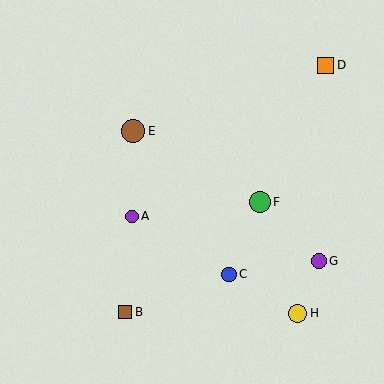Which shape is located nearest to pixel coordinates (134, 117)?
The brown circle (labeled E) at (133, 131) is nearest to that location.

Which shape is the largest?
The brown circle (labeled E) is the largest.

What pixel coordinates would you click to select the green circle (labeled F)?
Click at (260, 202) to select the green circle F.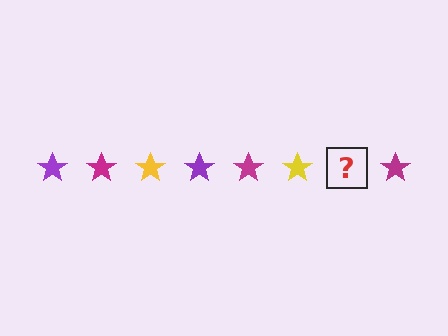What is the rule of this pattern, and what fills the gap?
The rule is that the pattern cycles through purple, magenta, yellow stars. The gap should be filled with a purple star.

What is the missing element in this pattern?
The missing element is a purple star.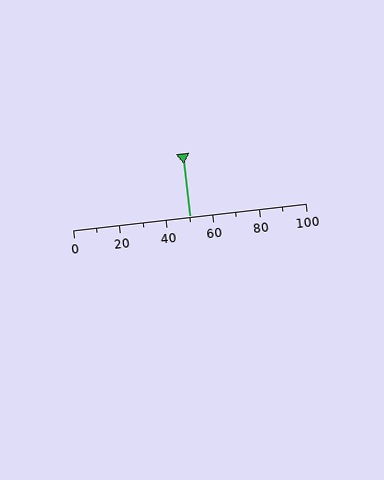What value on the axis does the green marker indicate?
The marker indicates approximately 50.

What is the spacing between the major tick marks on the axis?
The major ticks are spaced 20 apart.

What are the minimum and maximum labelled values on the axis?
The axis runs from 0 to 100.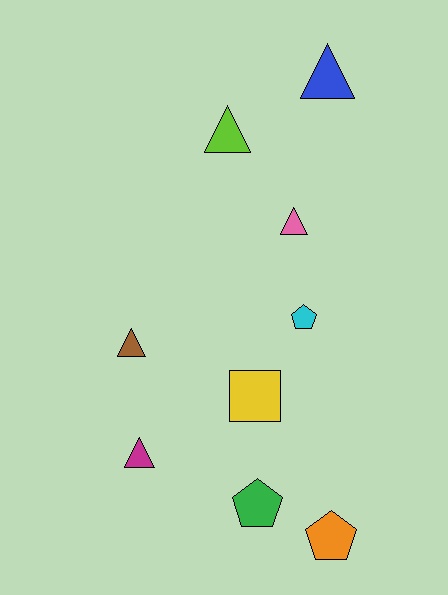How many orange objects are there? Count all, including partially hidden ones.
There is 1 orange object.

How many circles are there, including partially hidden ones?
There are no circles.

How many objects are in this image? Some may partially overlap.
There are 9 objects.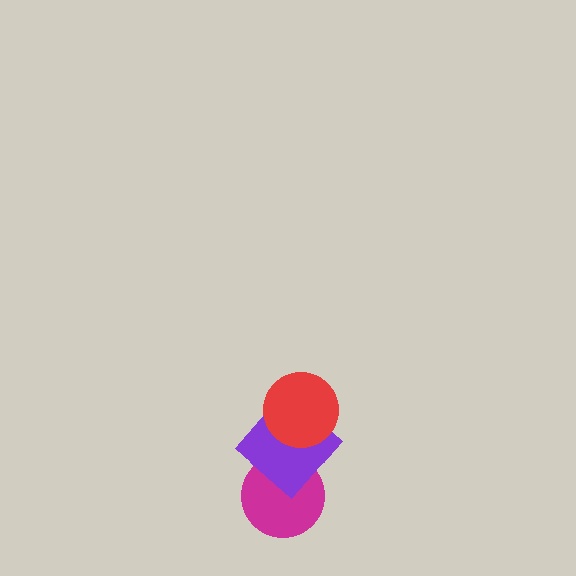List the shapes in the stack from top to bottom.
From top to bottom: the red circle, the purple diamond, the magenta circle.